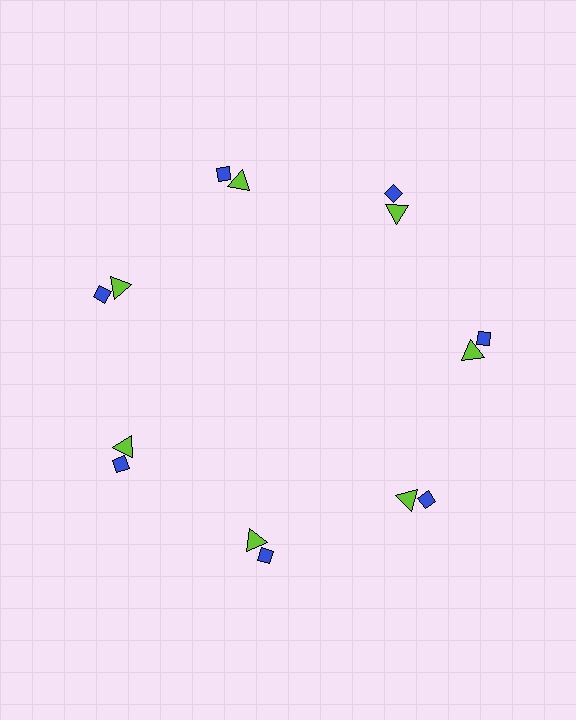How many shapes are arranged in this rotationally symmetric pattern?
There are 14 shapes, arranged in 7 groups of 2.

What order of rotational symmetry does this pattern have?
This pattern has 7-fold rotational symmetry.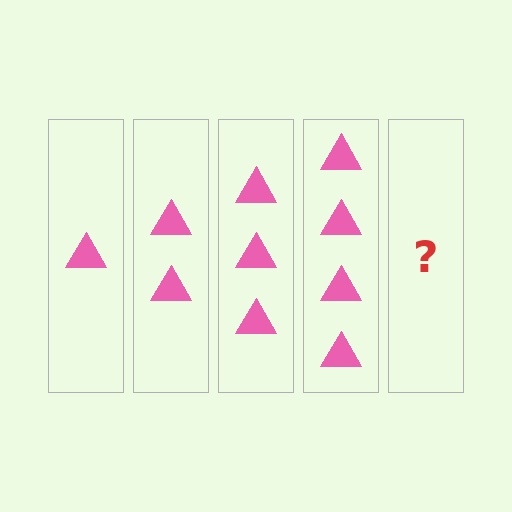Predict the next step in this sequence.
The next step is 5 triangles.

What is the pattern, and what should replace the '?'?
The pattern is that each step adds one more triangle. The '?' should be 5 triangles.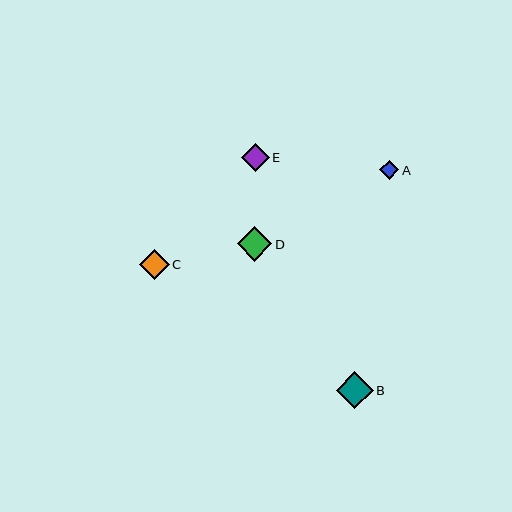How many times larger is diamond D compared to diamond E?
Diamond D is approximately 1.2 times the size of diamond E.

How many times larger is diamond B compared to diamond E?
Diamond B is approximately 1.3 times the size of diamond E.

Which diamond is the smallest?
Diamond A is the smallest with a size of approximately 19 pixels.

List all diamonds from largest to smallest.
From largest to smallest: B, D, C, E, A.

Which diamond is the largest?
Diamond B is the largest with a size of approximately 37 pixels.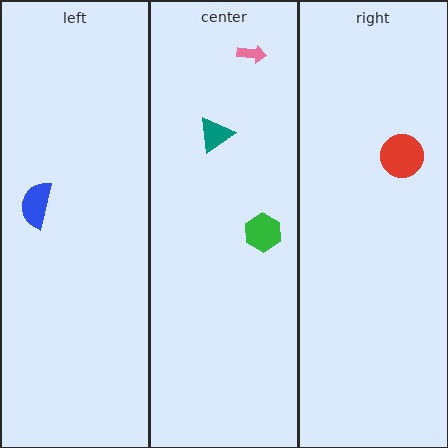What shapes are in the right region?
The red circle.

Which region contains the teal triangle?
The center region.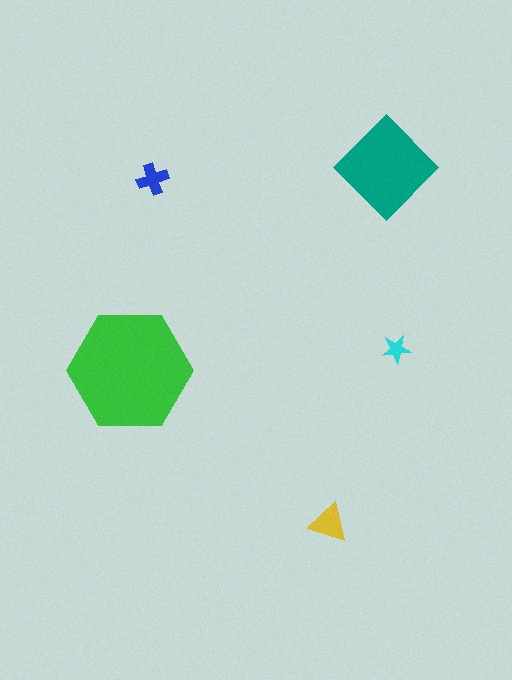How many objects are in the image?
There are 5 objects in the image.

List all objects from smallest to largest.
The cyan star, the blue cross, the yellow triangle, the teal diamond, the green hexagon.